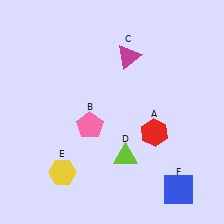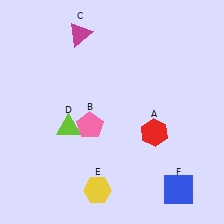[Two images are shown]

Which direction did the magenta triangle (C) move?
The magenta triangle (C) moved left.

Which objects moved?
The objects that moved are: the magenta triangle (C), the lime triangle (D), the yellow hexagon (E).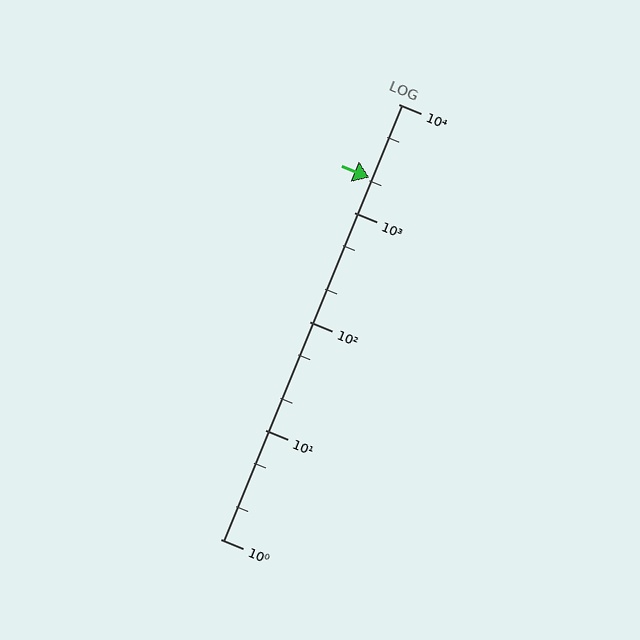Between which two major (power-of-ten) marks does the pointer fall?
The pointer is between 1000 and 10000.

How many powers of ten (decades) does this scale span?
The scale spans 4 decades, from 1 to 10000.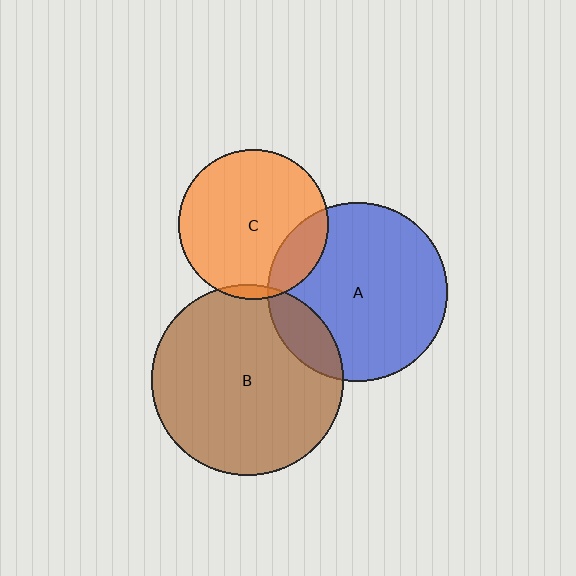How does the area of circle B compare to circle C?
Approximately 1.6 times.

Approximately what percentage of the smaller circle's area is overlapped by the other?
Approximately 15%.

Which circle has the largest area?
Circle B (brown).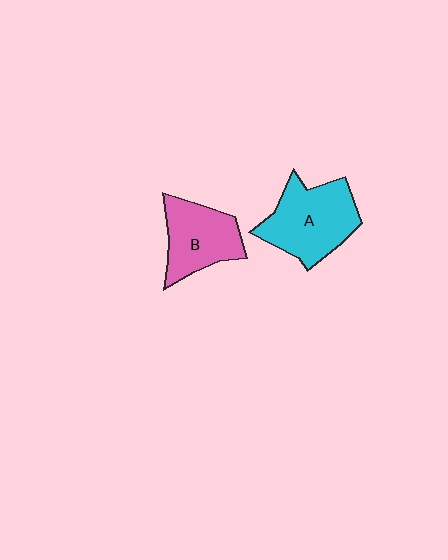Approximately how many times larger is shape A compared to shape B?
Approximately 1.3 times.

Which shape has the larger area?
Shape A (cyan).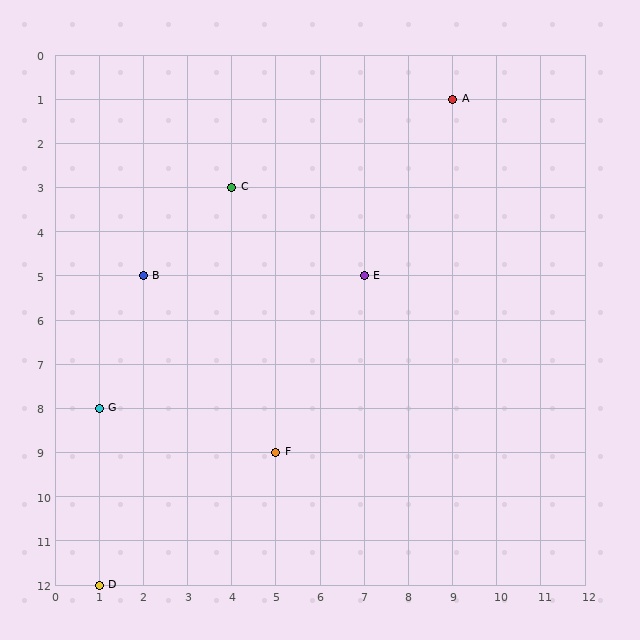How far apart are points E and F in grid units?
Points E and F are 2 columns and 4 rows apart (about 4.5 grid units diagonally).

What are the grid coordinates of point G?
Point G is at grid coordinates (1, 8).